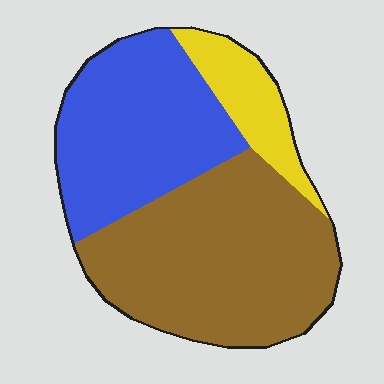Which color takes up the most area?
Brown, at roughly 50%.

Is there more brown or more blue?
Brown.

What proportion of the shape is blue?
Blue covers 37% of the shape.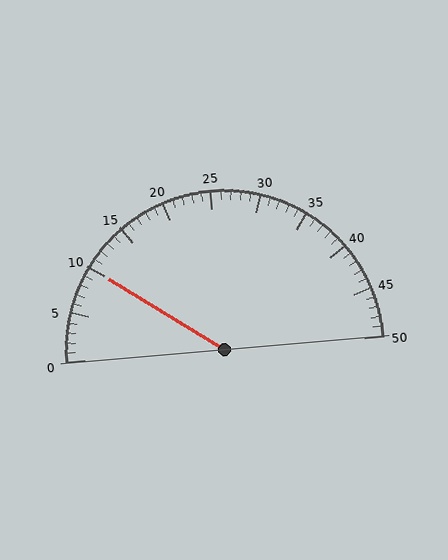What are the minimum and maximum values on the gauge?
The gauge ranges from 0 to 50.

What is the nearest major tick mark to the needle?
The nearest major tick mark is 10.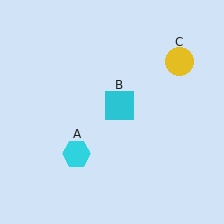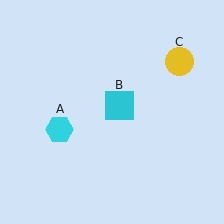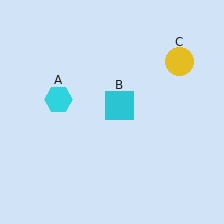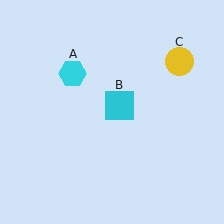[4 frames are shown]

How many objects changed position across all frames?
1 object changed position: cyan hexagon (object A).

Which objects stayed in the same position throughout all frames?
Cyan square (object B) and yellow circle (object C) remained stationary.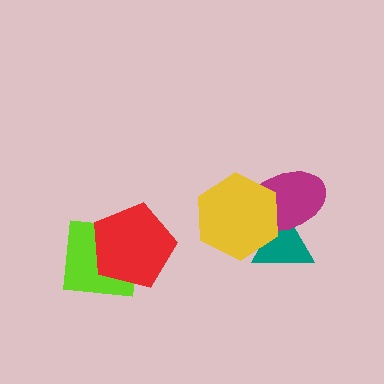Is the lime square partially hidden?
Yes, it is partially covered by another shape.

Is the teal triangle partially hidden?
Yes, it is partially covered by another shape.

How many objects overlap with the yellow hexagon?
2 objects overlap with the yellow hexagon.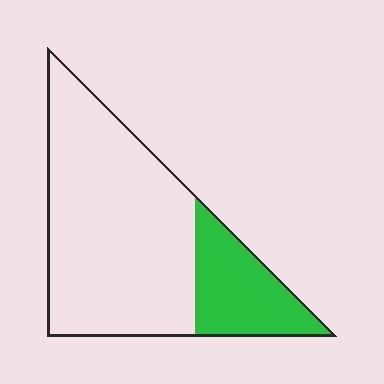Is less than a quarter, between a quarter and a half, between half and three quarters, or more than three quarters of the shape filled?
Less than a quarter.